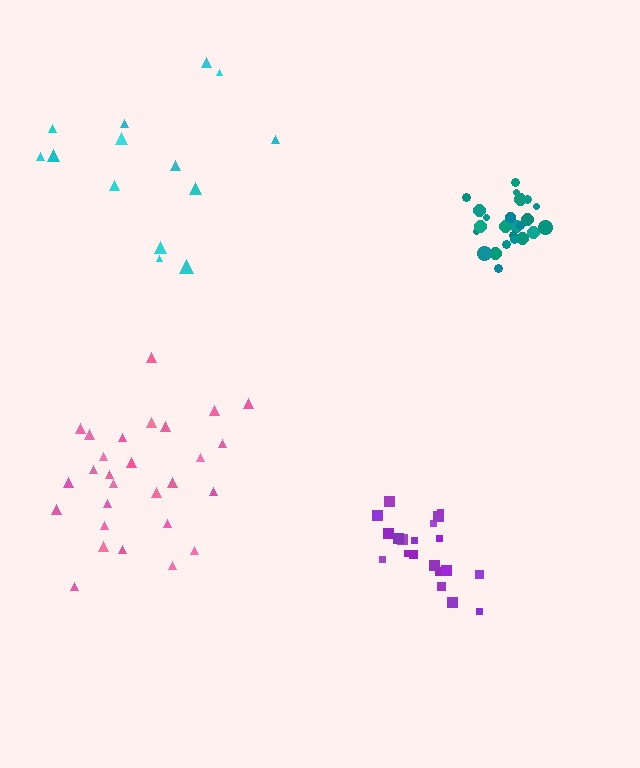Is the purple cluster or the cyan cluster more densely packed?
Purple.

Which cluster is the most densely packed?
Teal.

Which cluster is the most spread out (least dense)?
Cyan.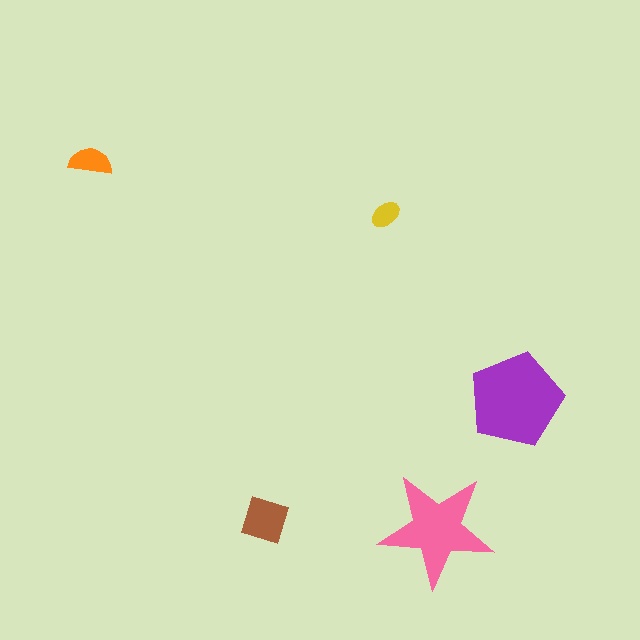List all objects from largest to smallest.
The purple pentagon, the pink star, the brown diamond, the orange semicircle, the yellow ellipse.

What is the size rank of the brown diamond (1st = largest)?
3rd.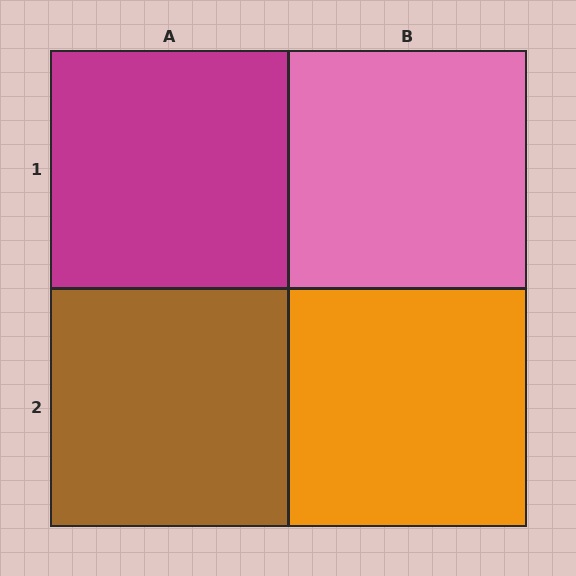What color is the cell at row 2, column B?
Orange.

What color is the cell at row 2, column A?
Brown.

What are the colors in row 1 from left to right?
Magenta, pink.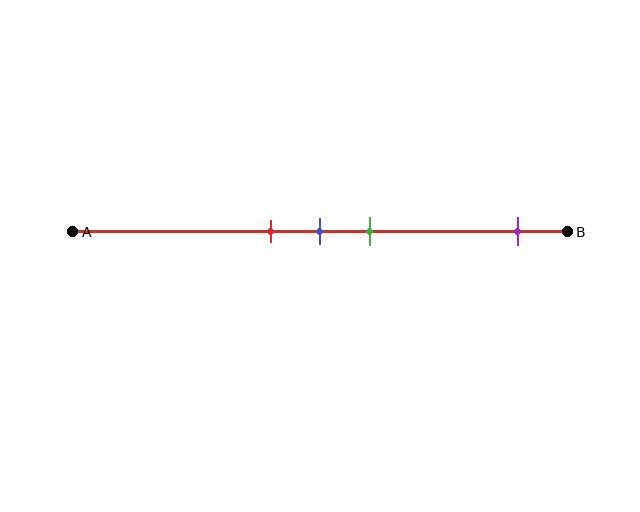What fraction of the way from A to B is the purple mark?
The purple mark is approximately 90% (0.9) of the way from A to B.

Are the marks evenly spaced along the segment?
No, the marks are not evenly spaced.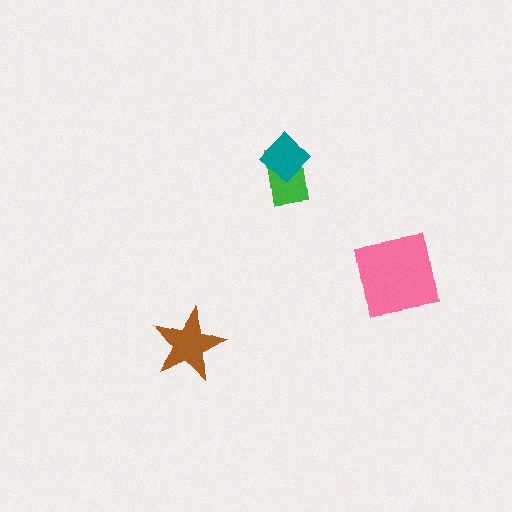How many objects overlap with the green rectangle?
1 object overlaps with the green rectangle.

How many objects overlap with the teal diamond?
1 object overlaps with the teal diamond.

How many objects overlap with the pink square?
0 objects overlap with the pink square.